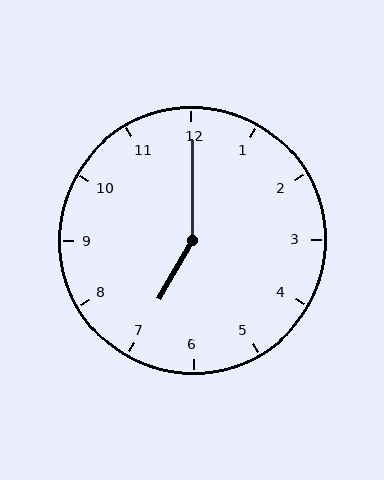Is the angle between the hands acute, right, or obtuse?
It is obtuse.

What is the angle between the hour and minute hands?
Approximately 150 degrees.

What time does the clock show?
7:00.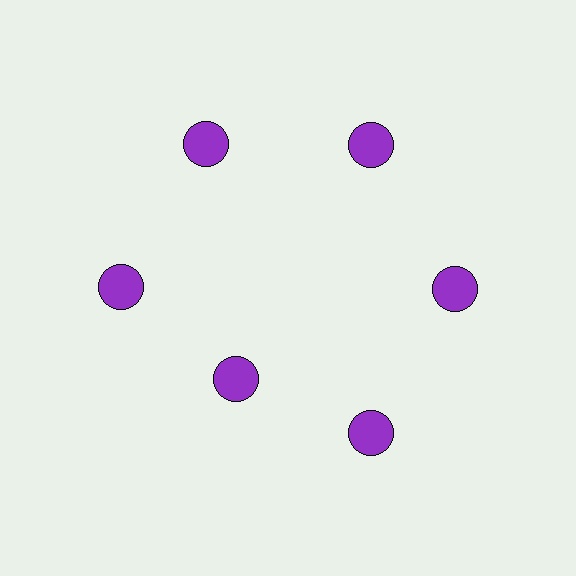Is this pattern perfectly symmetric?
No. The 6 purple circles are arranged in a ring, but one element near the 7 o'clock position is pulled inward toward the center, breaking the 6-fold rotational symmetry.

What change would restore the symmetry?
The symmetry would be restored by moving it outward, back onto the ring so that all 6 circles sit at equal angles and equal distance from the center.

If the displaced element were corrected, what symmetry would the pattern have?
It would have 6-fold rotational symmetry — the pattern would map onto itself every 60 degrees.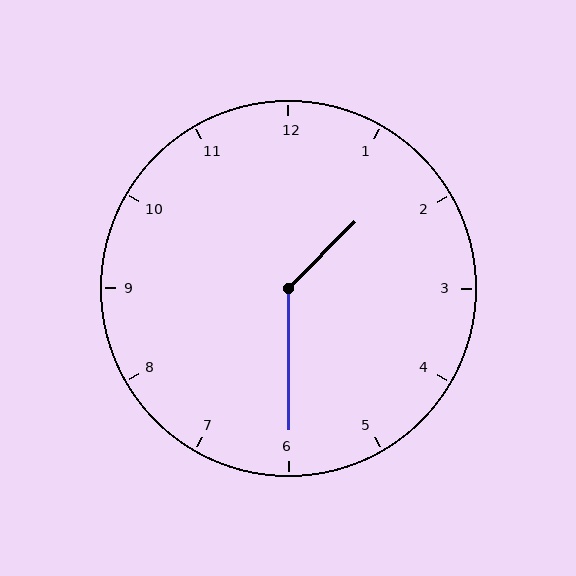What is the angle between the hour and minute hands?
Approximately 135 degrees.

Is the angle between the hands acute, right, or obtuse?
It is obtuse.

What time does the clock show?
1:30.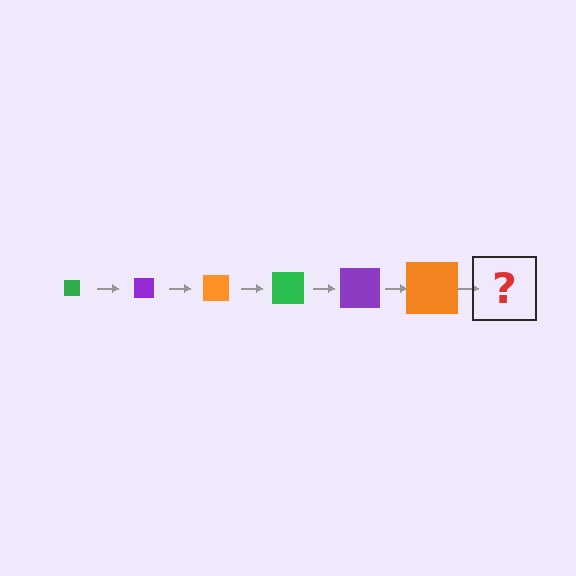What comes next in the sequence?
The next element should be a green square, larger than the previous one.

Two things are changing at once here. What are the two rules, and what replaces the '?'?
The two rules are that the square grows larger each step and the color cycles through green, purple, and orange. The '?' should be a green square, larger than the previous one.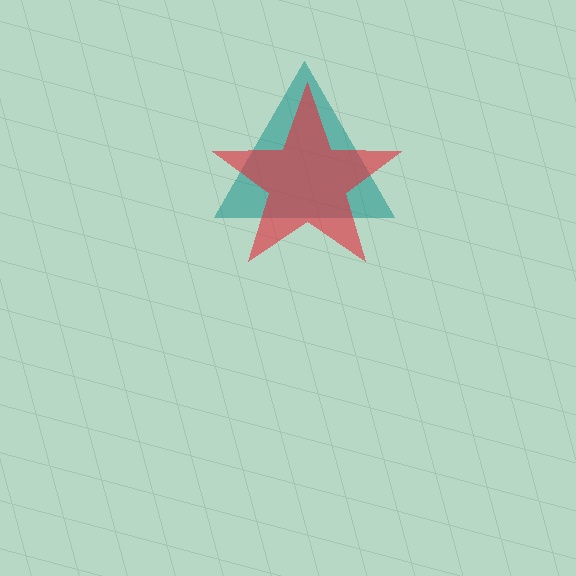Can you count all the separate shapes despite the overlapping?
Yes, there are 2 separate shapes.